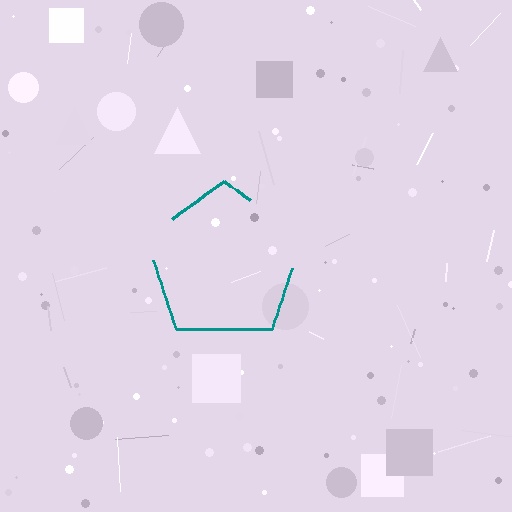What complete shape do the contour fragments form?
The contour fragments form a pentagon.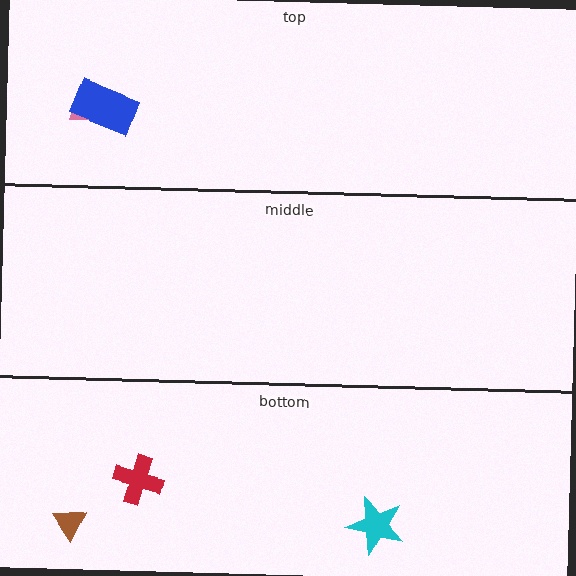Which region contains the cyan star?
The bottom region.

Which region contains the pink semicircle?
The top region.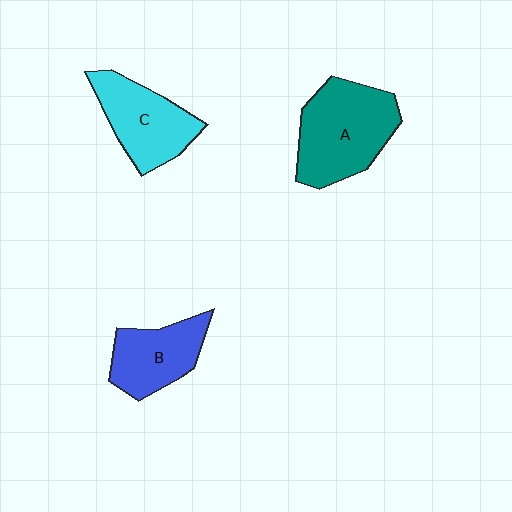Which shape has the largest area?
Shape A (teal).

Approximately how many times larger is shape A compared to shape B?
Approximately 1.5 times.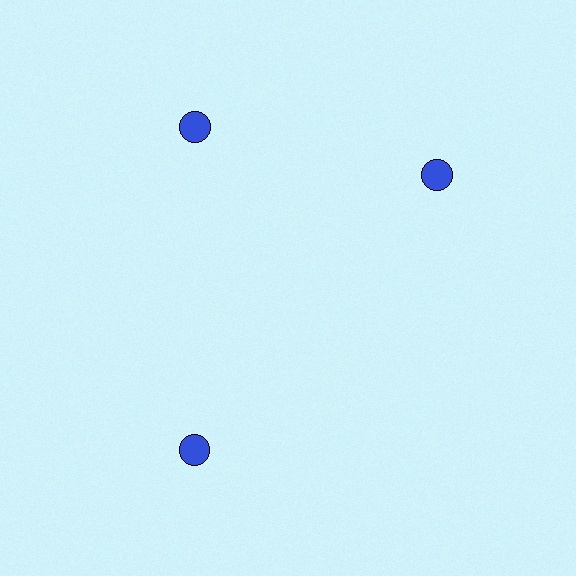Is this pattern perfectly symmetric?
No. The 3 blue circles are arranged in a ring, but one element near the 3 o'clock position is rotated out of alignment along the ring, breaking the 3-fold rotational symmetry.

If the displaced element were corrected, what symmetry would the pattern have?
It would have 3-fold rotational symmetry — the pattern would map onto itself every 120 degrees.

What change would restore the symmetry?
The symmetry would be restored by rotating it back into even spacing with its neighbors so that all 3 circles sit at equal angles and equal distance from the center.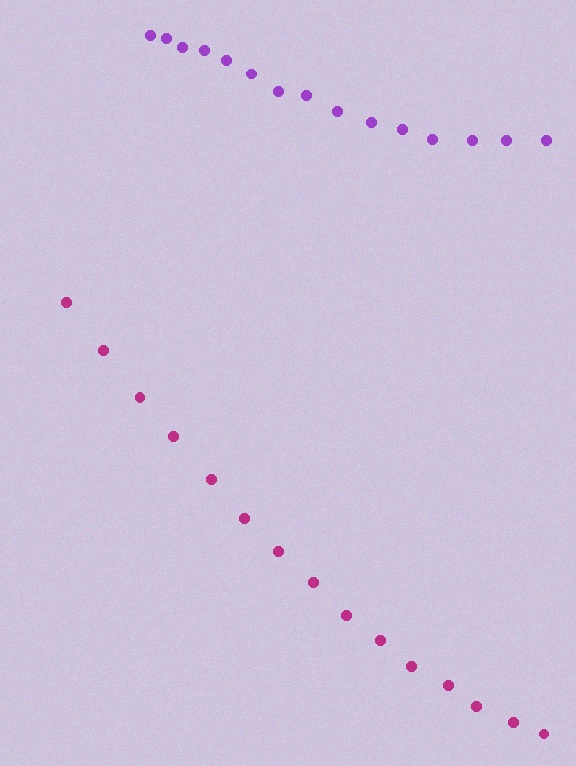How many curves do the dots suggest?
There are 2 distinct paths.